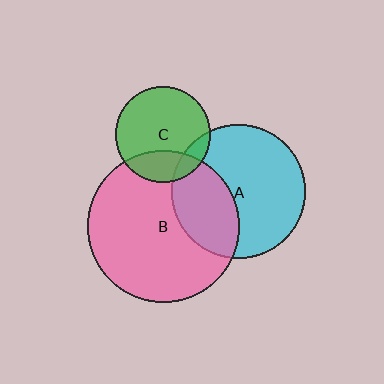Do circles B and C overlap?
Yes.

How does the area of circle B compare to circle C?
Approximately 2.5 times.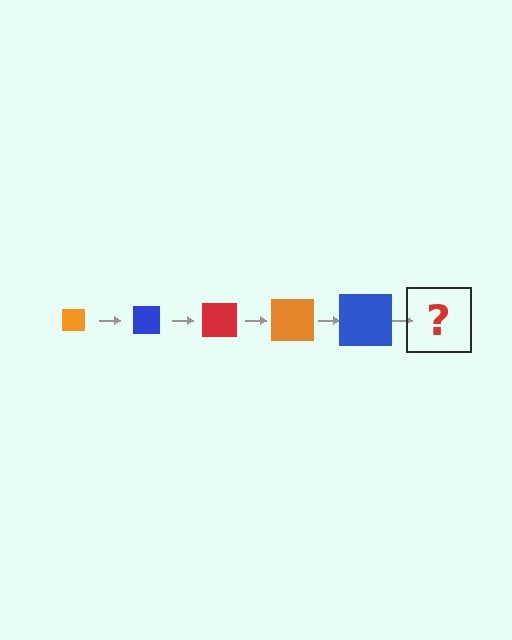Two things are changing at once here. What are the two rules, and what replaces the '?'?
The two rules are that the square grows larger each step and the color cycles through orange, blue, and red. The '?' should be a red square, larger than the previous one.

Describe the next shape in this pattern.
It should be a red square, larger than the previous one.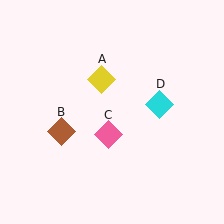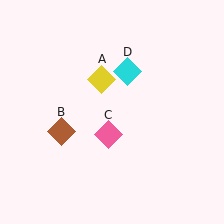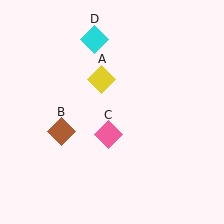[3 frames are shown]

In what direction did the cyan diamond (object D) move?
The cyan diamond (object D) moved up and to the left.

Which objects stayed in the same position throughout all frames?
Yellow diamond (object A) and brown diamond (object B) and pink diamond (object C) remained stationary.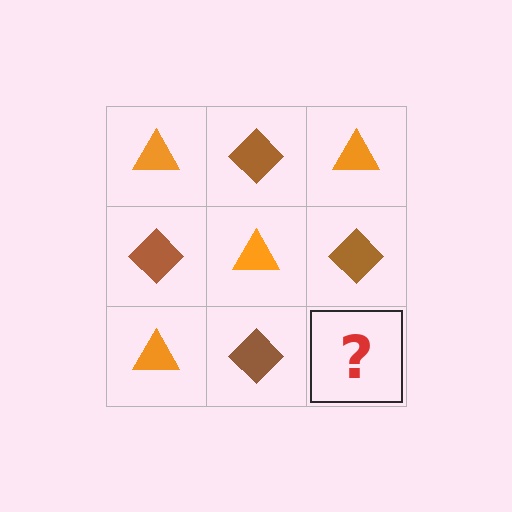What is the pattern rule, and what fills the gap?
The rule is that it alternates orange triangle and brown diamond in a checkerboard pattern. The gap should be filled with an orange triangle.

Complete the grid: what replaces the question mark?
The question mark should be replaced with an orange triangle.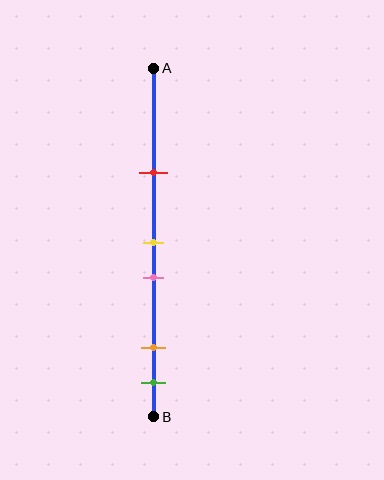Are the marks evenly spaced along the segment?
No, the marks are not evenly spaced.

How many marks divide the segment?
There are 5 marks dividing the segment.